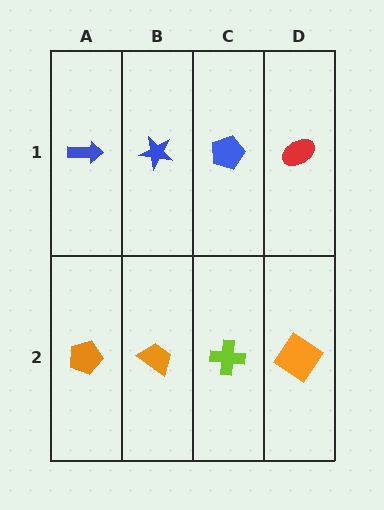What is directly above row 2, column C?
A blue pentagon.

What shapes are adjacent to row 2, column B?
A blue star (row 1, column B), an orange pentagon (row 2, column A), a lime cross (row 2, column C).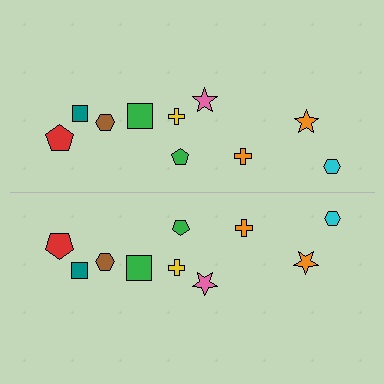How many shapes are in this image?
There are 20 shapes in this image.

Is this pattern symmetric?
Yes, this pattern has bilateral (reflection) symmetry.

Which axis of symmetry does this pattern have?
The pattern has a horizontal axis of symmetry running through the center of the image.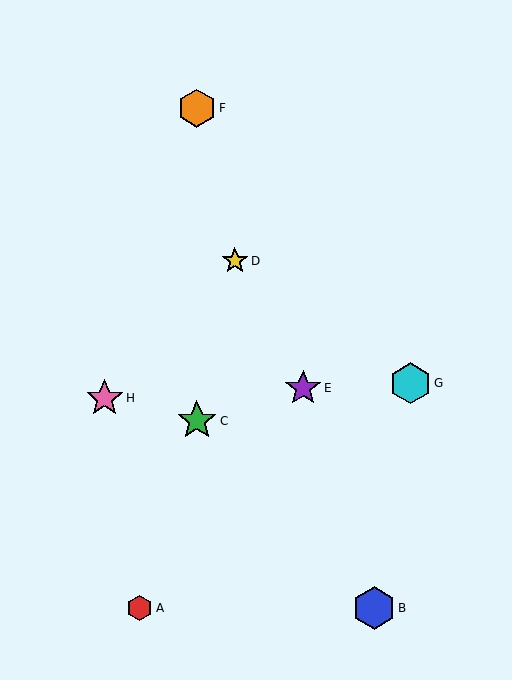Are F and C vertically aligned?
Yes, both are at x≈197.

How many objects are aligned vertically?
2 objects (C, F) are aligned vertically.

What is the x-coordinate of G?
Object G is at x≈411.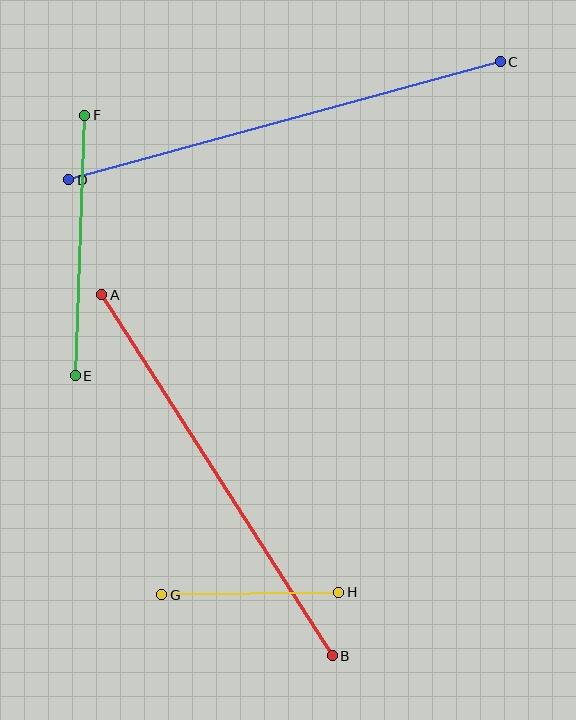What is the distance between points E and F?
The distance is approximately 260 pixels.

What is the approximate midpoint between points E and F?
The midpoint is at approximately (80, 245) pixels.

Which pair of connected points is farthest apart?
Points C and D are farthest apart.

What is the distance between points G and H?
The distance is approximately 177 pixels.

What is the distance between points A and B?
The distance is approximately 428 pixels.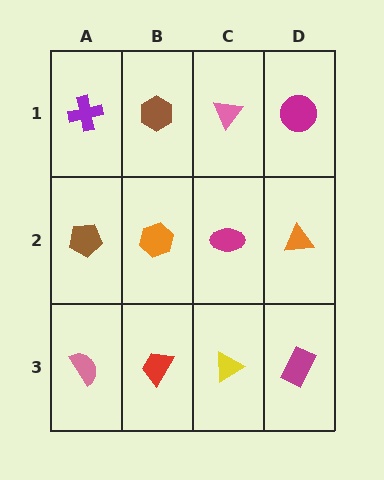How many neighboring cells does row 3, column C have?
3.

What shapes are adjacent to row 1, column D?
An orange triangle (row 2, column D), a pink triangle (row 1, column C).